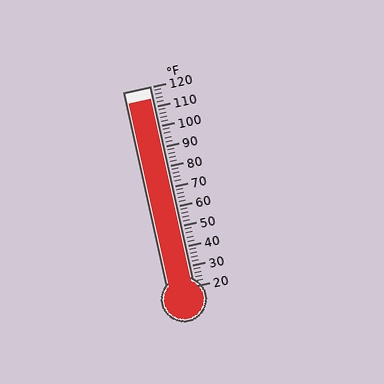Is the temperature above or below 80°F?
The temperature is above 80°F.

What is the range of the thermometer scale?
The thermometer scale ranges from 20°F to 120°F.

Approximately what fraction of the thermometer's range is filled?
The thermometer is filled to approximately 95% of its range.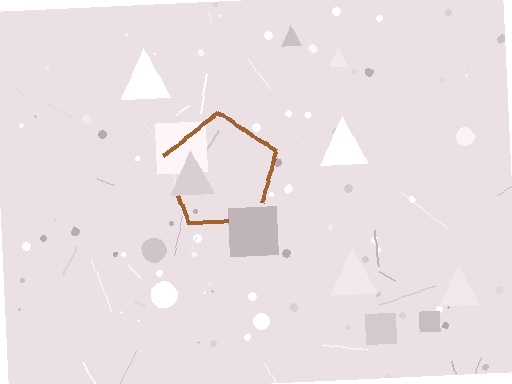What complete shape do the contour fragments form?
The contour fragments form a pentagon.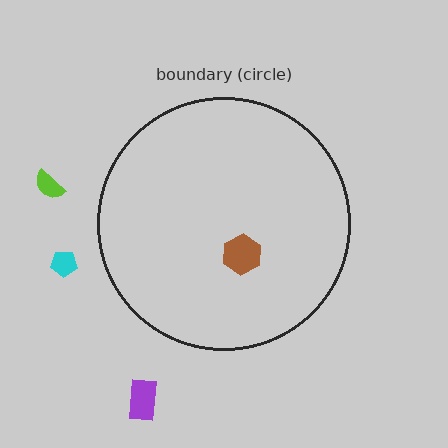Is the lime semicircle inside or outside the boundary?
Outside.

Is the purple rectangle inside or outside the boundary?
Outside.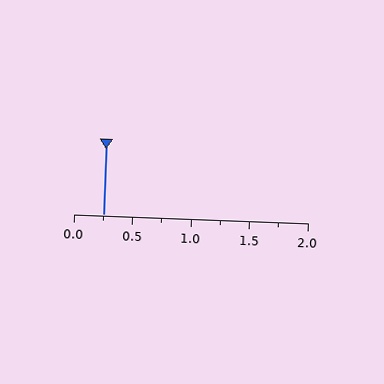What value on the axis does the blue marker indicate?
The marker indicates approximately 0.25.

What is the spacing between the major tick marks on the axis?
The major ticks are spaced 0.5 apart.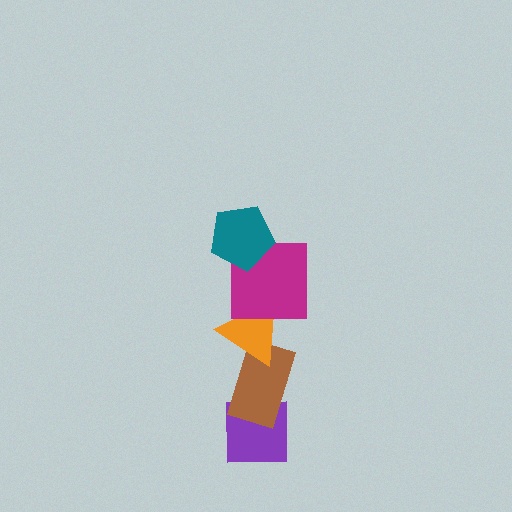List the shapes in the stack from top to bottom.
From top to bottom: the teal pentagon, the magenta square, the orange triangle, the brown rectangle, the purple square.